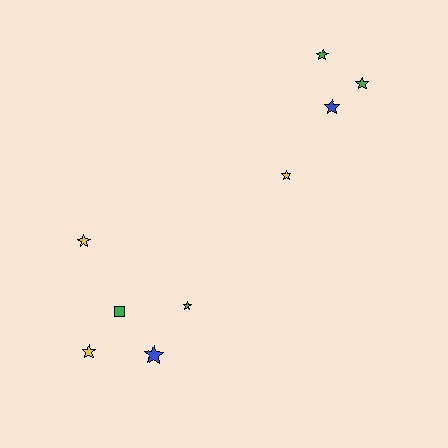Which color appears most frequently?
Green, with 4 objects.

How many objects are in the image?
There are 9 objects.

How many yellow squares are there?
There are no yellow squares.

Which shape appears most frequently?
Star, with 8 objects.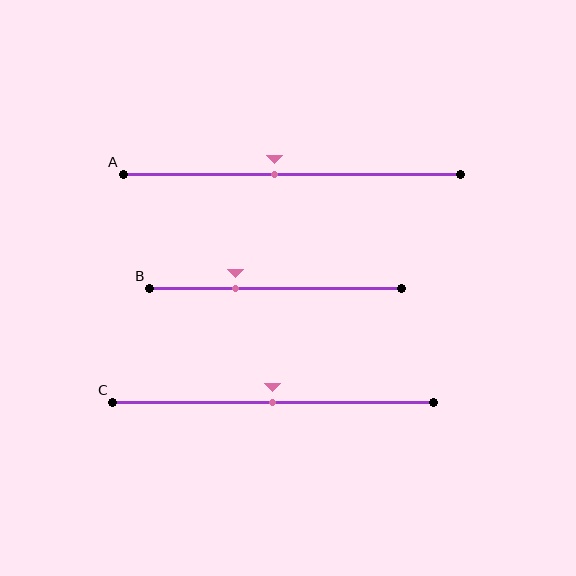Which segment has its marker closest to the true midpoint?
Segment C has its marker closest to the true midpoint.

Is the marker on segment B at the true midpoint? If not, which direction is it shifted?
No, the marker on segment B is shifted to the left by about 16% of the segment length.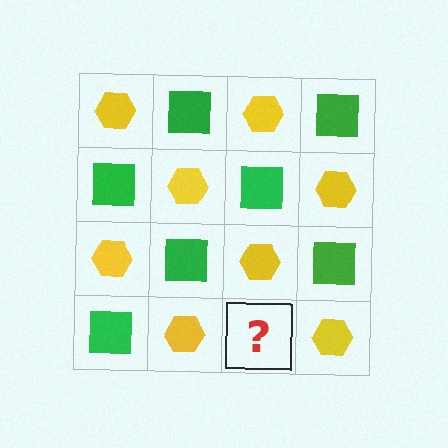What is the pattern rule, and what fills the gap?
The rule is that it alternates yellow hexagon and green square in a checkerboard pattern. The gap should be filled with a green square.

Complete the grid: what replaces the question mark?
The question mark should be replaced with a green square.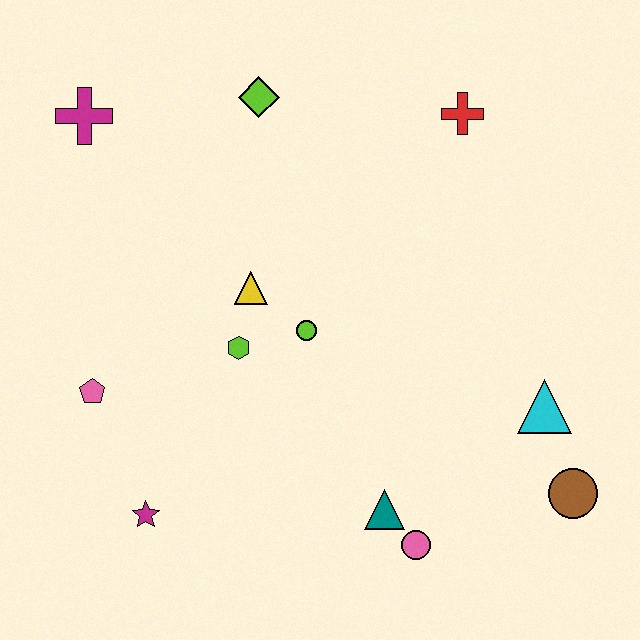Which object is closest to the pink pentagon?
The magenta star is closest to the pink pentagon.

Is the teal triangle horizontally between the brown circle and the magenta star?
Yes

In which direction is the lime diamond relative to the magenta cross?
The lime diamond is to the right of the magenta cross.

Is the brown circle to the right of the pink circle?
Yes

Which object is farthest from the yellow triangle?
The brown circle is farthest from the yellow triangle.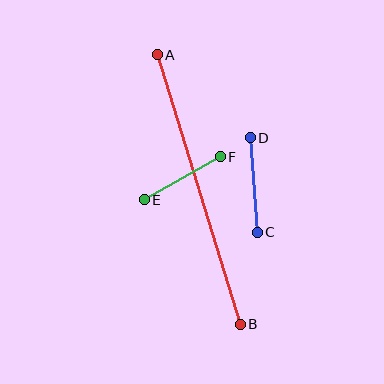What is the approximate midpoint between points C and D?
The midpoint is at approximately (254, 185) pixels.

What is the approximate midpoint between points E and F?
The midpoint is at approximately (182, 178) pixels.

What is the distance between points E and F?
The distance is approximately 87 pixels.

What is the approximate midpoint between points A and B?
The midpoint is at approximately (199, 189) pixels.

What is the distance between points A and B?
The distance is approximately 282 pixels.